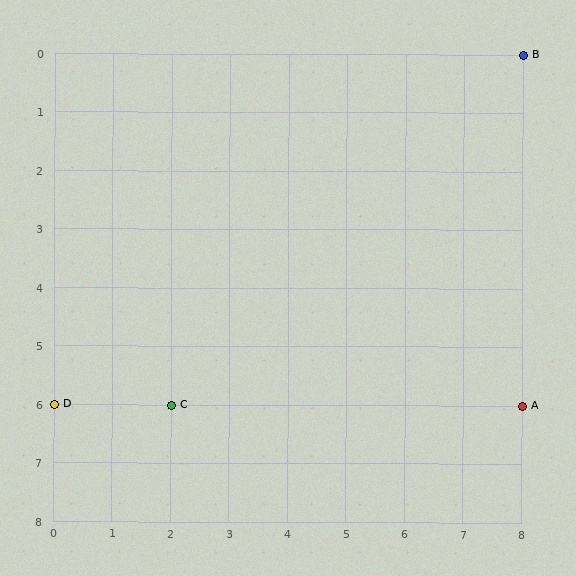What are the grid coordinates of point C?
Point C is at grid coordinates (2, 6).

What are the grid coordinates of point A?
Point A is at grid coordinates (8, 6).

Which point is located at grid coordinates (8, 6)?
Point A is at (8, 6).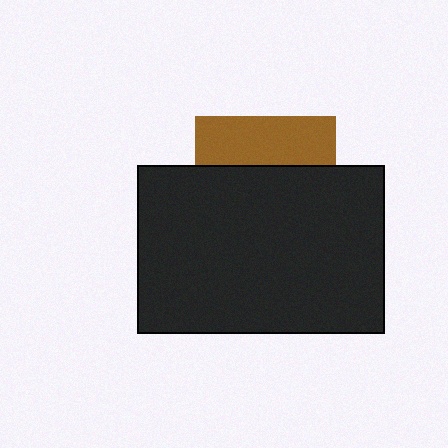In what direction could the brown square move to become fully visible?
The brown square could move up. That would shift it out from behind the black rectangle entirely.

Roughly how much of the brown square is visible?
A small part of it is visible (roughly 35%).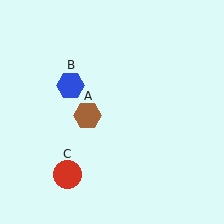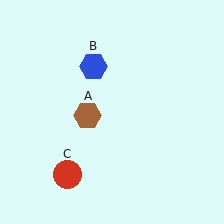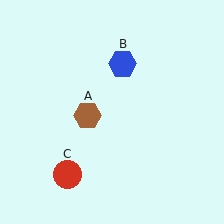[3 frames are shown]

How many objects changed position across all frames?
1 object changed position: blue hexagon (object B).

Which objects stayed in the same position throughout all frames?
Brown hexagon (object A) and red circle (object C) remained stationary.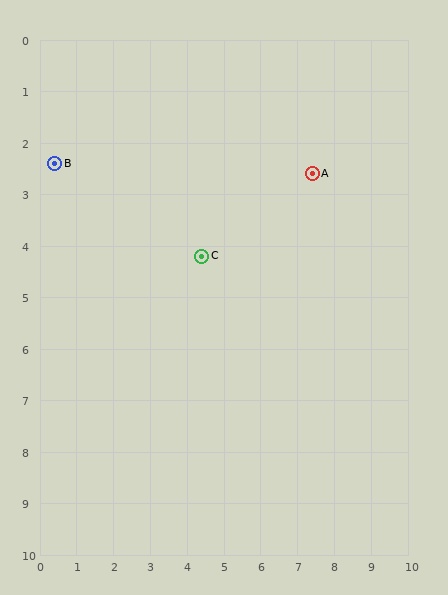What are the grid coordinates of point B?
Point B is at approximately (0.4, 2.4).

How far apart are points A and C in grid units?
Points A and C are about 3.4 grid units apart.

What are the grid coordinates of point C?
Point C is at approximately (4.4, 4.2).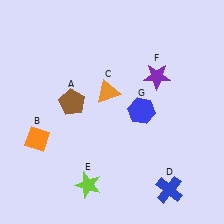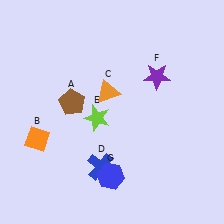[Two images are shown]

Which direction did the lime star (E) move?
The lime star (E) moved up.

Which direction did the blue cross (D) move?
The blue cross (D) moved left.